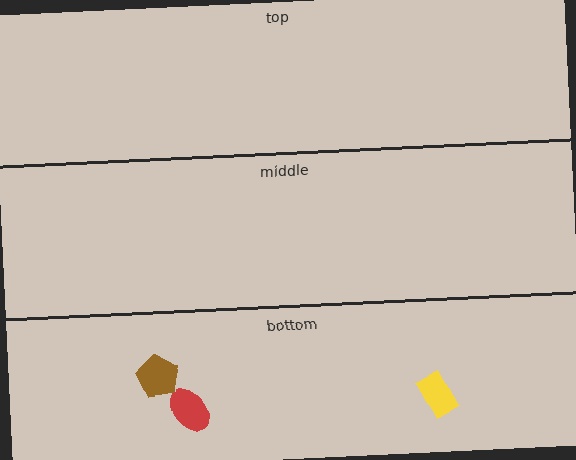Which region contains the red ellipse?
The bottom region.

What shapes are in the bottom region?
The brown pentagon, the red ellipse, the yellow rectangle.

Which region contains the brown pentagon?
The bottom region.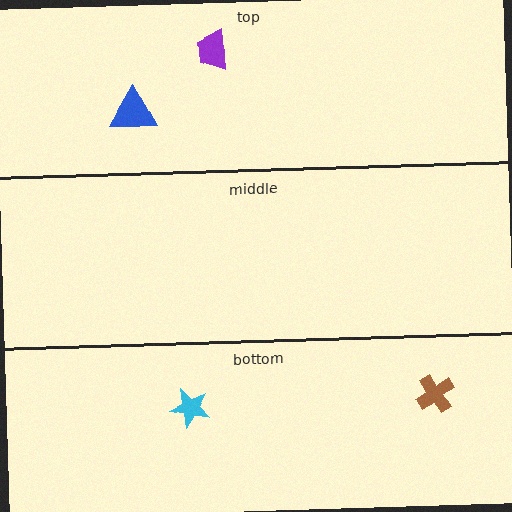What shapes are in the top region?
The purple trapezoid, the blue triangle.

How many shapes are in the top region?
2.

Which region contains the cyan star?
The bottom region.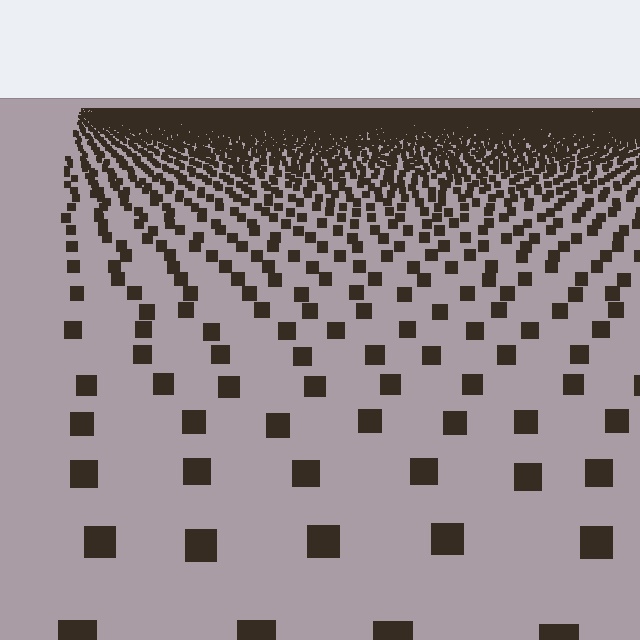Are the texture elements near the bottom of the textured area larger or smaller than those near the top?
Larger. Near the bottom, elements are closer to the viewer and appear at a bigger on-screen size.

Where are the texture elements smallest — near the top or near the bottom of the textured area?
Near the top.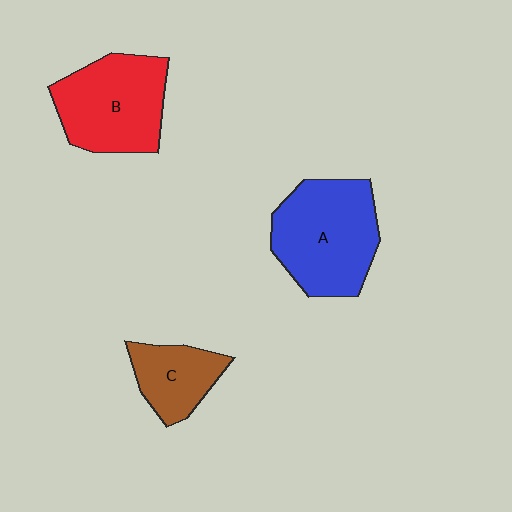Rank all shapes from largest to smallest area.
From largest to smallest: A (blue), B (red), C (brown).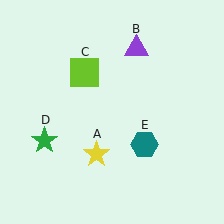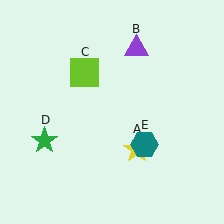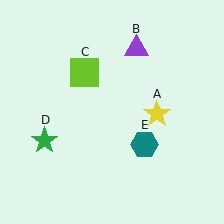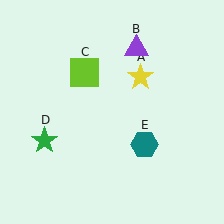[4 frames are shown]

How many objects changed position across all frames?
1 object changed position: yellow star (object A).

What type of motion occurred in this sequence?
The yellow star (object A) rotated counterclockwise around the center of the scene.